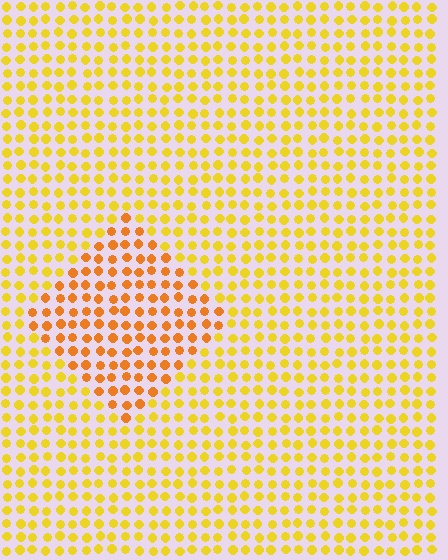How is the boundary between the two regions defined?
The boundary is defined purely by a slight shift in hue (about 26 degrees). Spacing, size, and orientation are identical on both sides.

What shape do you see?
I see a diamond.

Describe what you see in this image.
The image is filled with small yellow elements in a uniform arrangement. A diamond-shaped region is visible where the elements are tinted to a slightly different hue, forming a subtle color boundary.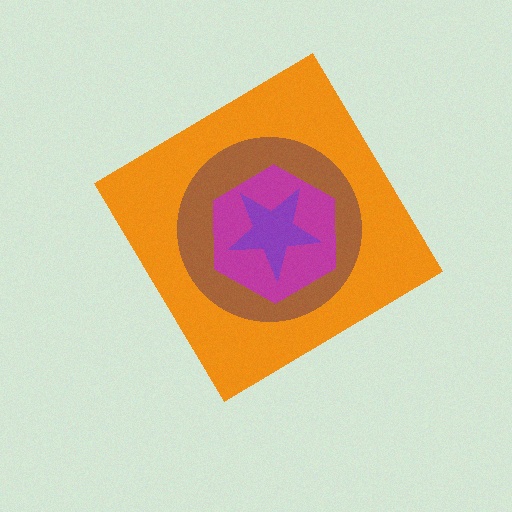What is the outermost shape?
The orange diamond.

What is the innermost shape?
The purple star.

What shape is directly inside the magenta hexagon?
The purple star.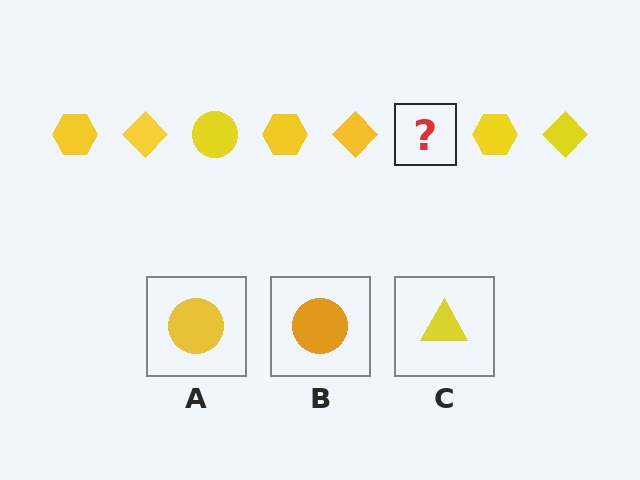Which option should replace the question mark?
Option A.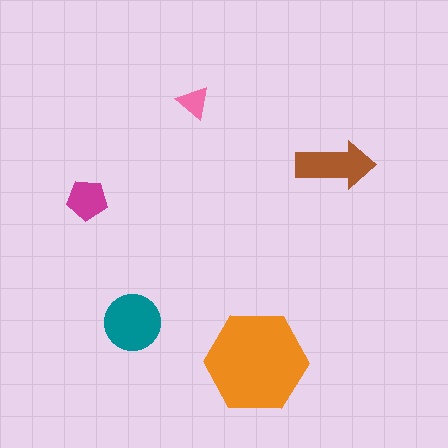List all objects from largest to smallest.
The orange hexagon, the teal circle, the brown arrow, the magenta pentagon, the pink triangle.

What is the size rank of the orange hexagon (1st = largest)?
1st.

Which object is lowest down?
The orange hexagon is bottommost.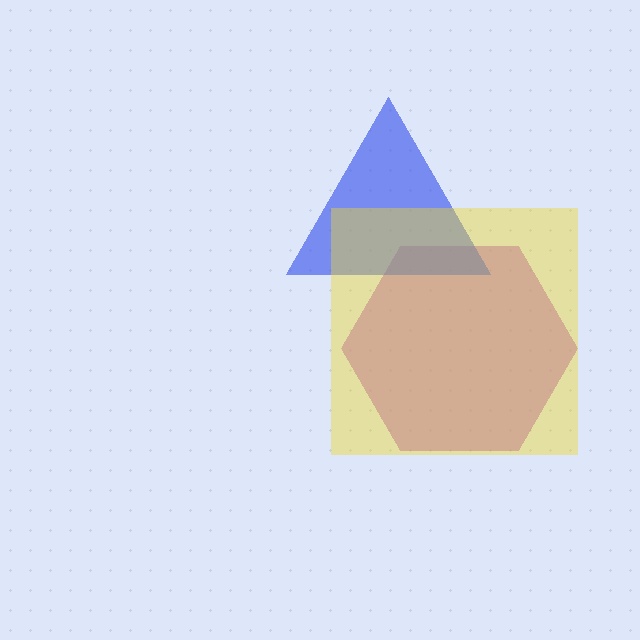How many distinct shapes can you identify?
There are 3 distinct shapes: a purple hexagon, a blue triangle, a yellow square.